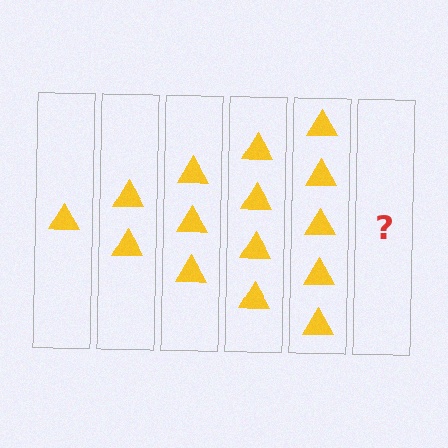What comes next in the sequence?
The next element should be 6 triangles.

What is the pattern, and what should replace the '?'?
The pattern is that each step adds one more triangle. The '?' should be 6 triangles.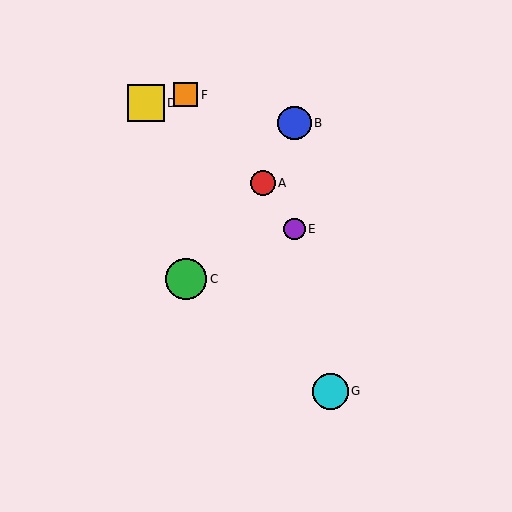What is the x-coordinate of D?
Object D is at x≈146.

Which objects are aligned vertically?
Objects B, E are aligned vertically.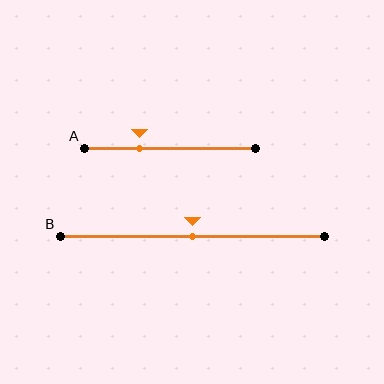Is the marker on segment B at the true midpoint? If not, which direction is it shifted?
Yes, the marker on segment B is at the true midpoint.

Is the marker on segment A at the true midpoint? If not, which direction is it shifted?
No, the marker on segment A is shifted to the left by about 18% of the segment length.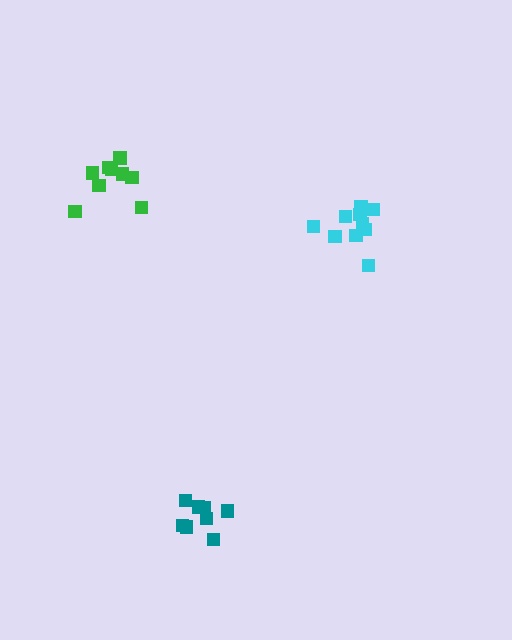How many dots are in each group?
Group 1: 11 dots, Group 2: 8 dots, Group 3: 9 dots (28 total).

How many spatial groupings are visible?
There are 3 spatial groupings.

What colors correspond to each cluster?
The clusters are colored: cyan, teal, green.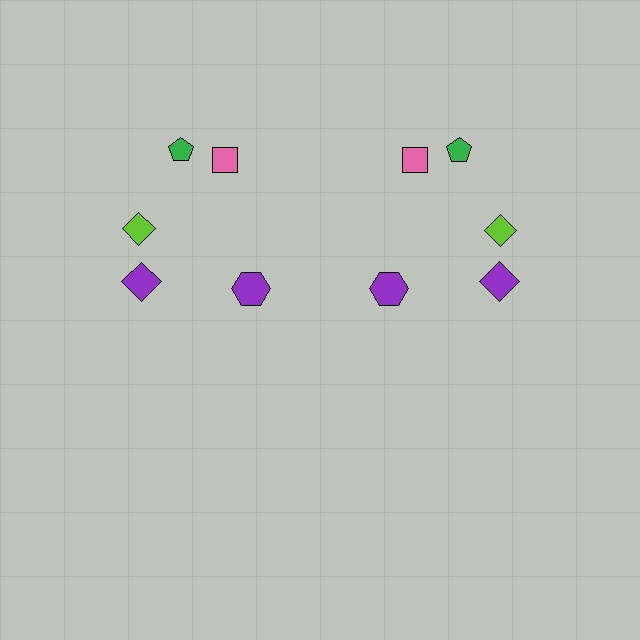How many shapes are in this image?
There are 10 shapes in this image.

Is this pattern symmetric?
Yes, this pattern has bilateral (reflection) symmetry.